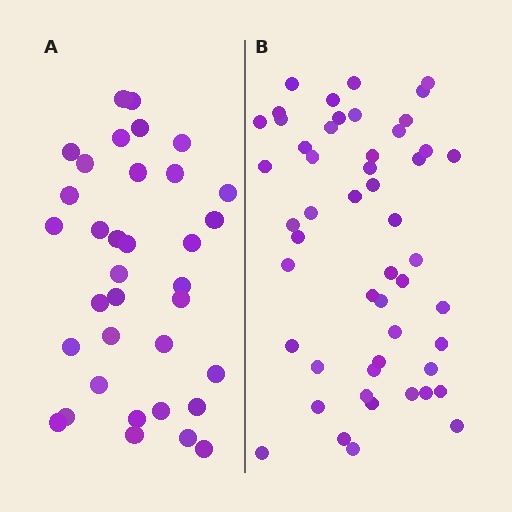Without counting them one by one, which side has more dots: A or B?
Region B (the right region) has more dots.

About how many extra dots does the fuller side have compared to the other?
Region B has approximately 15 more dots than region A.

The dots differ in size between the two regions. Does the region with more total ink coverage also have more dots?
No. Region A has more total ink coverage because its dots are larger, but region B actually contains more individual dots. Total area can be misleading — the number of items is what matters here.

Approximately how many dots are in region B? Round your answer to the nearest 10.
About 50 dots. (The exact count is 51, which rounds to 50.)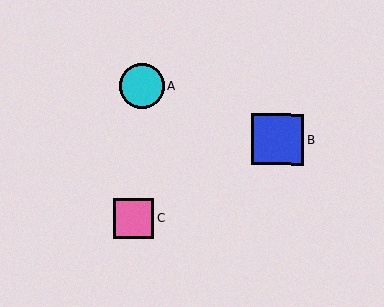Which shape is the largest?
The blue square (labeled B) is the largest.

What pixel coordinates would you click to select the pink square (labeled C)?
Click at (133, 218) to select the pink square C.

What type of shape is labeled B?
Shape B is a blue square.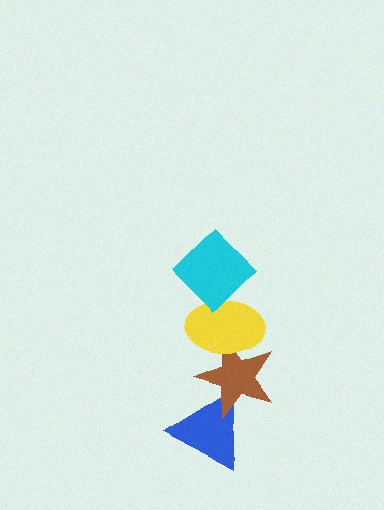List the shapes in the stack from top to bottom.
From top to bottom: the cyan diamond, the yellow ellipse, the brown star, the blue triangle.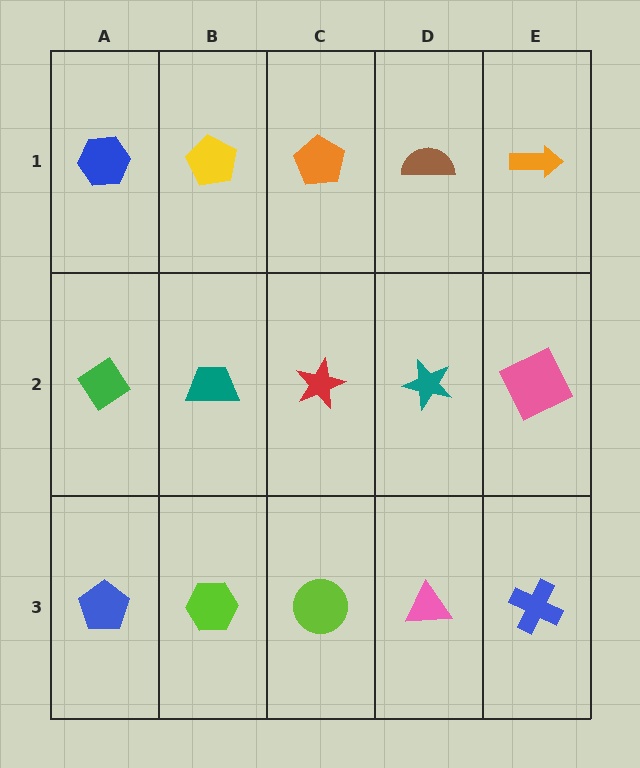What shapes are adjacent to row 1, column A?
A green diamond (row 2, column A), a yellow pentagon (row 1, column B).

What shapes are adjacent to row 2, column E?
An orange arrow (row 1, column E), a blue cross (row 3, column E), a teal star (row 2, column D).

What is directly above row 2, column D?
A brown semicircle.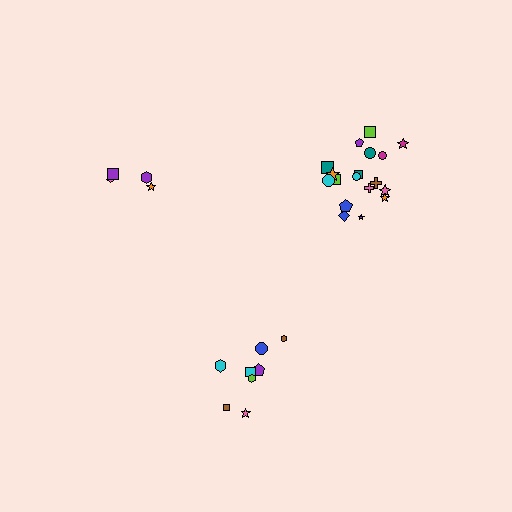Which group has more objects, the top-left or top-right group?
The top-right group.